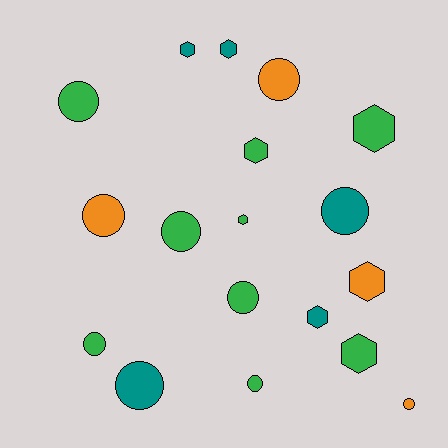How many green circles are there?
There are 5 green circles.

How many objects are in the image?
There are 18 objects.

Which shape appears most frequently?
Circle, with 10 objects.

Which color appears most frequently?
Green, with 9 objects.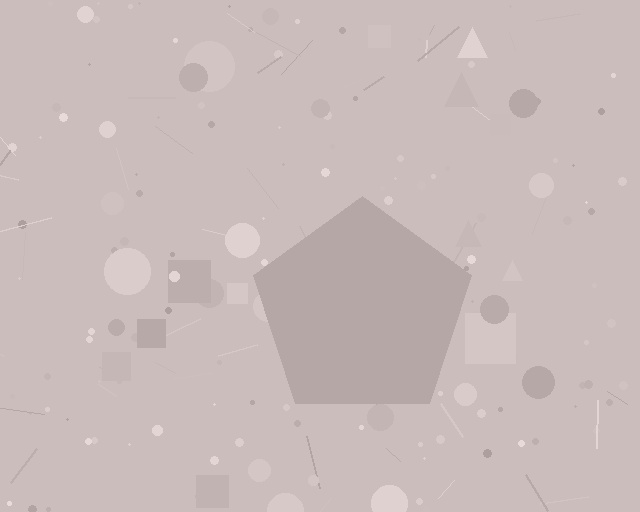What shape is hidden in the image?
A pentagon is hidden in the image.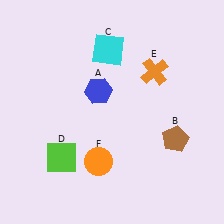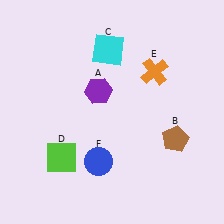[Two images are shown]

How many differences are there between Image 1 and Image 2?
There are 2 differences between the two images.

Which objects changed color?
A changed from blue to purple. F changed from orange to blue.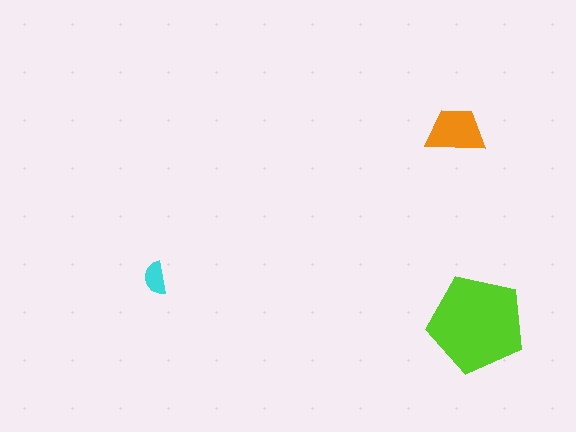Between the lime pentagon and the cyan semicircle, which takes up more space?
The lime pentagon.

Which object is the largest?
The lime pentagon.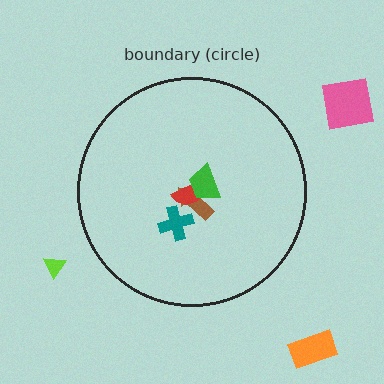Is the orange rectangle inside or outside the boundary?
Outside.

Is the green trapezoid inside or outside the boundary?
Inside.